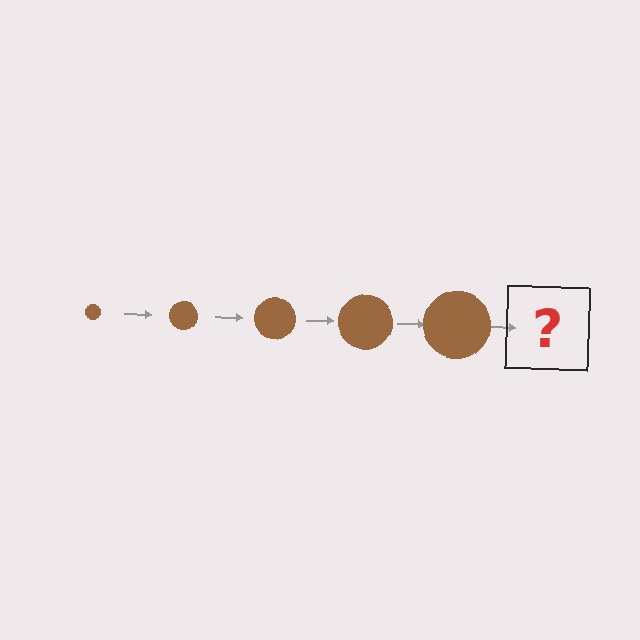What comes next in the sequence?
The next element should be a brown circle, larger than the previous one.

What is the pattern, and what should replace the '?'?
The pattern is that the circle gets progressively larger each step. The '?' should be a brown circle, larger than the previous one.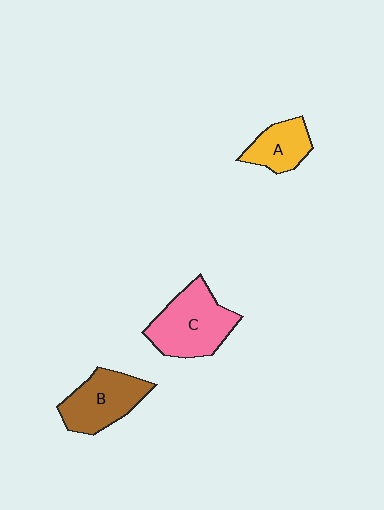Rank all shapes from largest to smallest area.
From largest to smallest: C (pink), B (brown), A (yellow).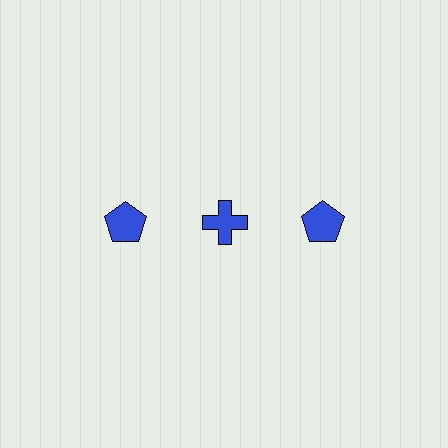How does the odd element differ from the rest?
It has a different shape: cross instead of pentagon.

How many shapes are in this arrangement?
There are 3 shapes arranged in a grid pattern.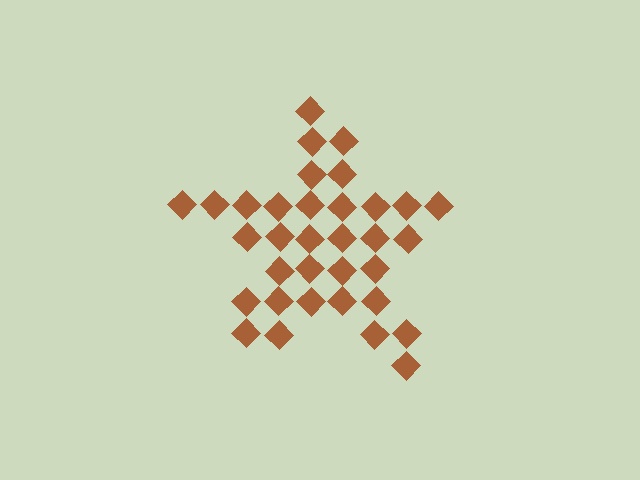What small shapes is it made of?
It is made of small diamonds.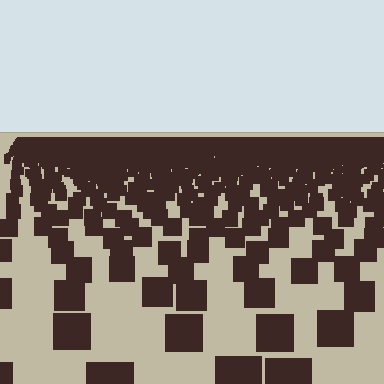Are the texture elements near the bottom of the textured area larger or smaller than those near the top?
Larger. Near the bottom, elements are closer to the viewer and appear at a bigger on-screen size.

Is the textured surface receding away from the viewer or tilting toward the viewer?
The surface is receding away from the viewer. Texture elements get smaller and denser toward the top.